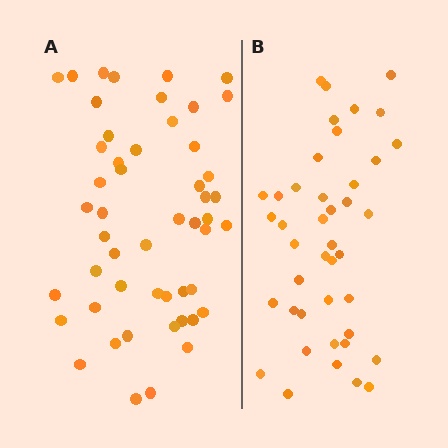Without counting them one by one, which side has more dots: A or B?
Region A (the left region) has more dots.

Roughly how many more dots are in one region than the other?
Region A has roughly 8 or so more dots than region B.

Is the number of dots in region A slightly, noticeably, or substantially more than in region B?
Region A has only slightly more — the two regions are fairly close. The ratio is roughly 1.2 to 1.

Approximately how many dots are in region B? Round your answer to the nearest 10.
About 40 dots. (The exact count is 42, which rounds to 40.)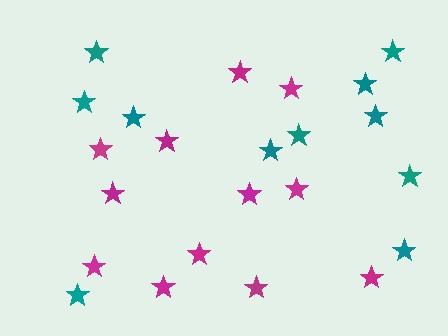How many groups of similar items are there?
There are 2 groups: one group of teal stars (11) and one group of magenta stars (12).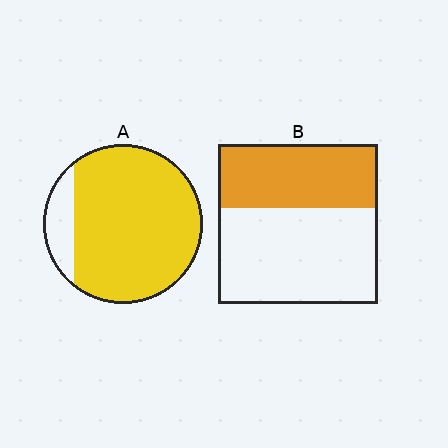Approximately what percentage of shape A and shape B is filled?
A is approximately 85% and B is approximately 40%.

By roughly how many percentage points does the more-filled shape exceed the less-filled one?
By roughly 45 percentage points (A over B).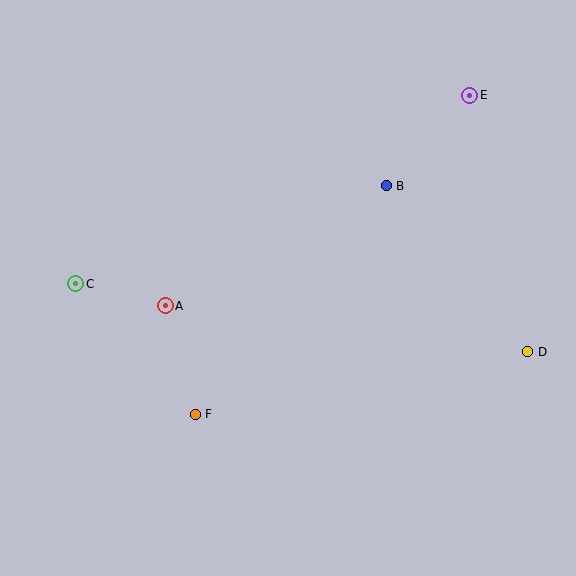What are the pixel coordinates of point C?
Point C is at (76, 284).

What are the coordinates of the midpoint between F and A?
The midpoint between F and A is at (180, 360).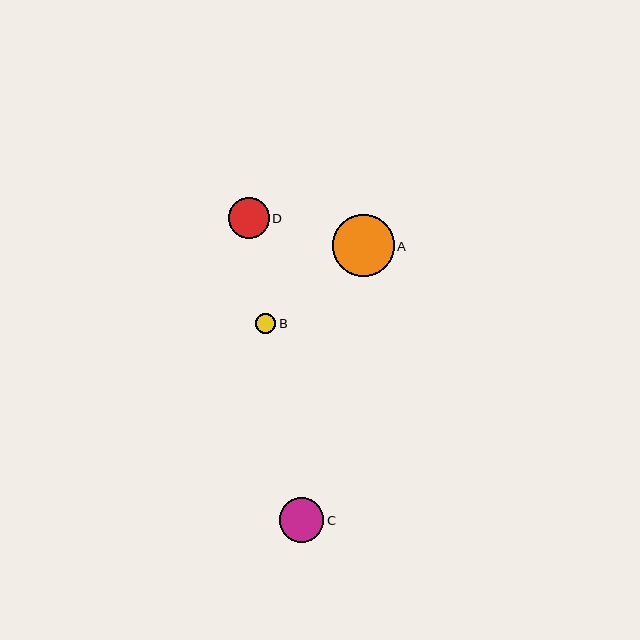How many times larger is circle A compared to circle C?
Circle A is approximately 1.4 times the size of circle C.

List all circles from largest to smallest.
From largest to smallest: A, C, D, B.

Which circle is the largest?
Circle A is the largest with a size of approximately 62 pixels.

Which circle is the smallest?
Circle B is the smallest with a size of approximately 20 pixels.